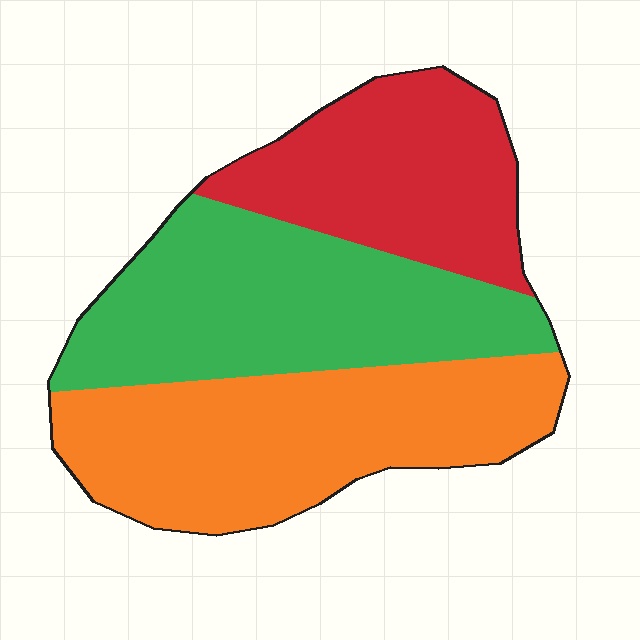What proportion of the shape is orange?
Orange covers 38% of the shape.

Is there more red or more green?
Green.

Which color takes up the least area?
Red, at roughly 25%.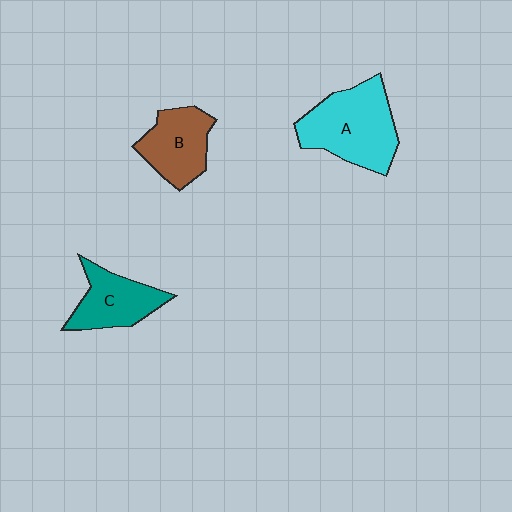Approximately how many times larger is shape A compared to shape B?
Approximately 1.5 times.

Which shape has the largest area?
Shape A (cyan).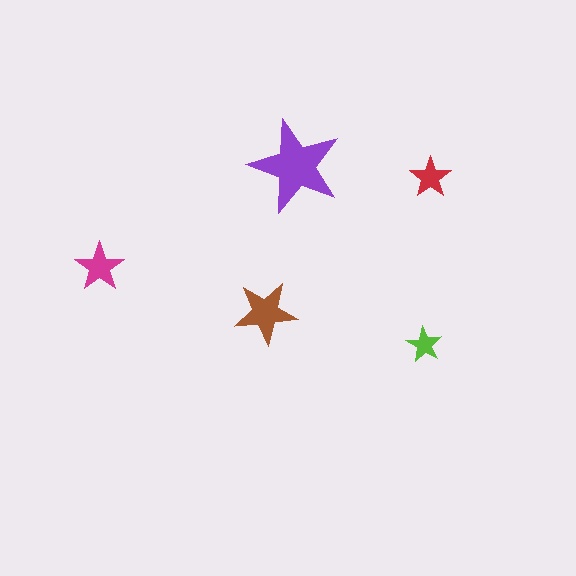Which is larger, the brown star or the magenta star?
The brown one.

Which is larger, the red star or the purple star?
The purple one.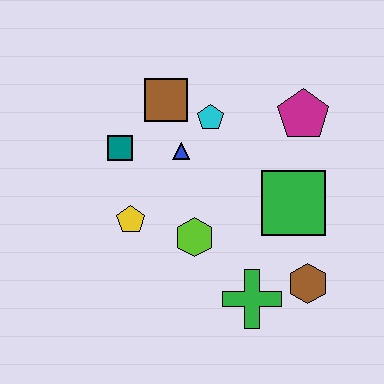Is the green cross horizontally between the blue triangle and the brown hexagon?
Yes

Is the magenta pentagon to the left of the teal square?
No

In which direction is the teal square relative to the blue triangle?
The teal square is to the left of the blue triangle.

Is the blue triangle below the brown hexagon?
No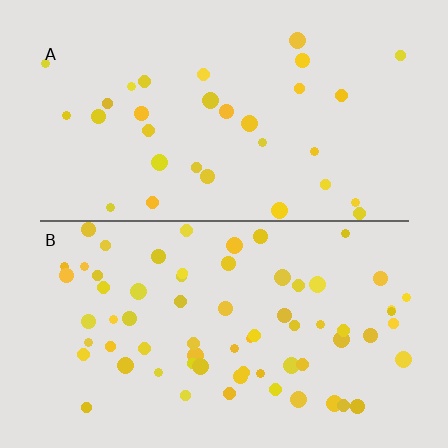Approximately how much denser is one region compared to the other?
Approximately 2.1× — region B over region A.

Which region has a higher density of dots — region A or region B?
B (the bottom).